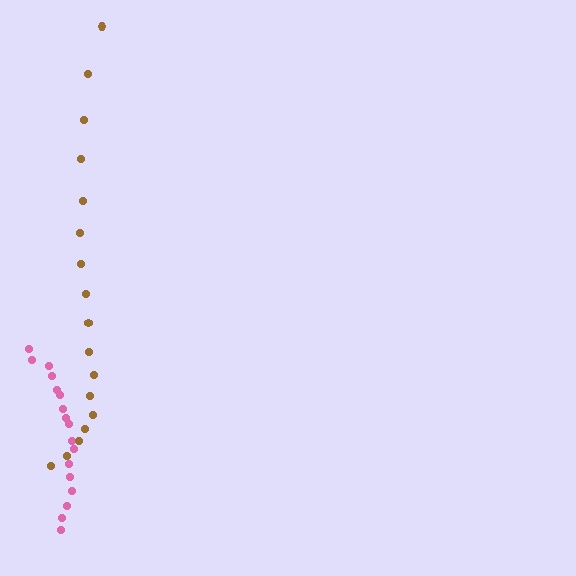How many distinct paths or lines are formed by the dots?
There are 2 distinct paths.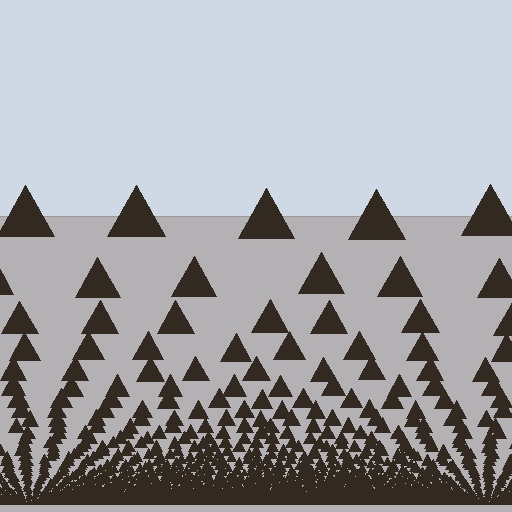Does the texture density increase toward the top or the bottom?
Density increases toward the bottom.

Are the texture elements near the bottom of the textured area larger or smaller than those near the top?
Smaller. The gradient is inverted — elements near the bottom are smaller and denser.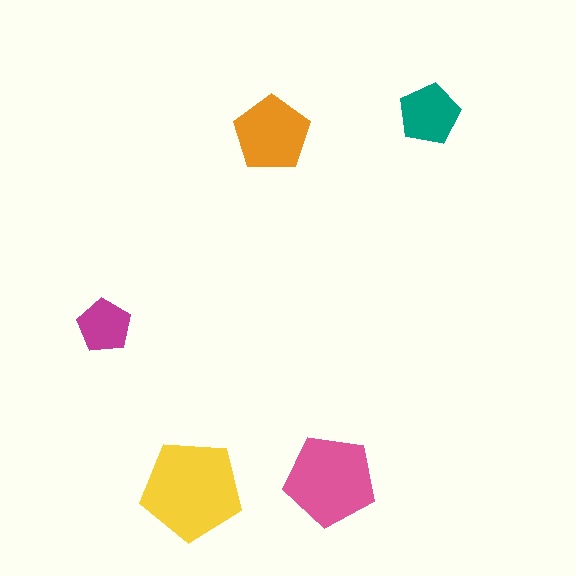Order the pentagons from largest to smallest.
the yellow one, the pink one, the orange one, the teal one, the magenta one.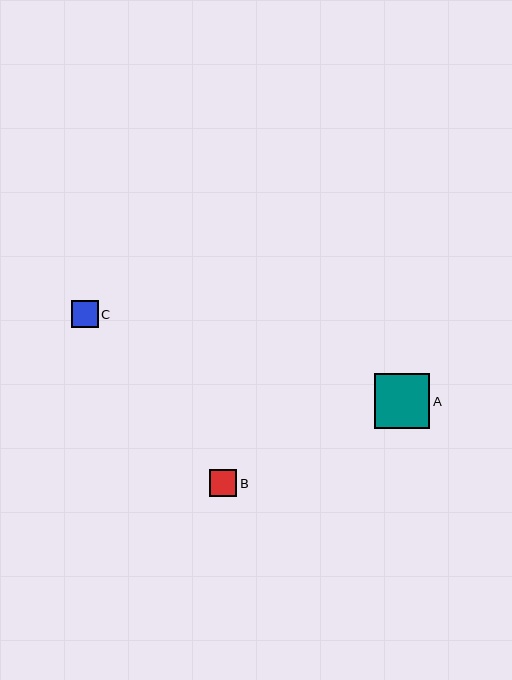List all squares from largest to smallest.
From largest to smallest: A, B, C.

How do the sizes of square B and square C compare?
Square B and square C are approximately the same size.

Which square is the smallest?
Square C is the smallest with a size of approximately 27 pixels.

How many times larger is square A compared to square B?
Square A is approximately 2.0 times the size of square B.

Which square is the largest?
Square A is the largest with a size of approximately 56 pixels.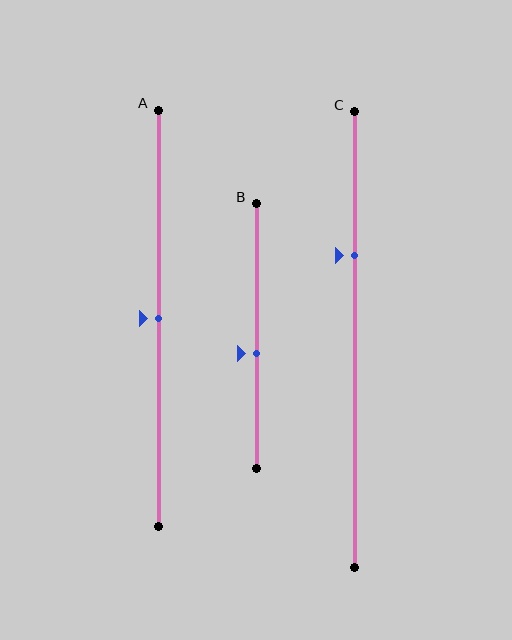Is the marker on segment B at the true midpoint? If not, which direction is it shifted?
No, the marker on segment B is shifted downward by about 6% of the segment length.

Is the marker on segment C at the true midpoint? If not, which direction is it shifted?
No, the marker on segment C is shifted upward by about 19% of the segment length.